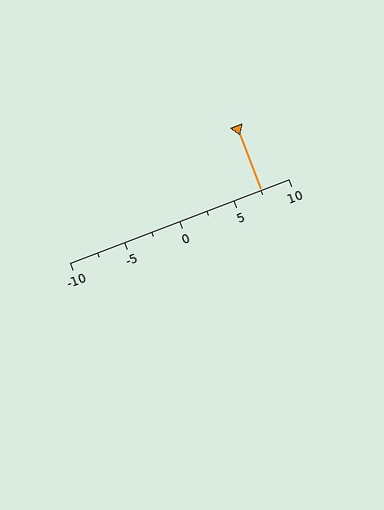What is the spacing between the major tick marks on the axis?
The major ticks are spaced 5 apart.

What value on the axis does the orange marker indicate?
The marker indicates approximately 7.5.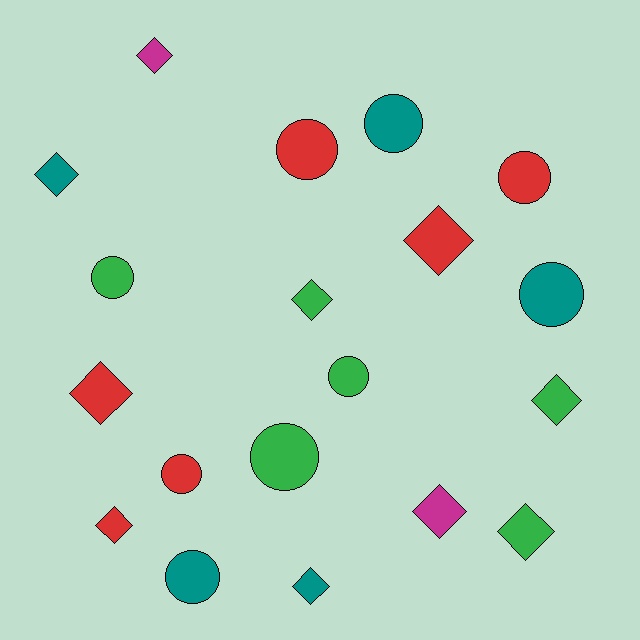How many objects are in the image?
There are 19 objects.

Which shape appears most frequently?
Diamond, with 10 objects.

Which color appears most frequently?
Green, with 6 objects.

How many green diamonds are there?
There are 3 green diamonds.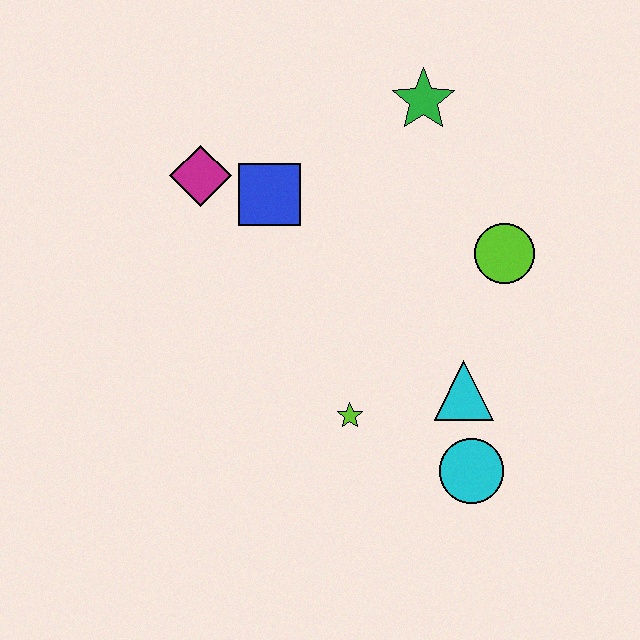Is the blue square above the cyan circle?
Yes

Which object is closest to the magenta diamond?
The blue square is closest to the magenta diamond.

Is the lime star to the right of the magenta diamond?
Yes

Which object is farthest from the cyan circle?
The magenta diamond is farthest from the cyan circle.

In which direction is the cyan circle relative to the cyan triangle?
The cyan circle is below the cyan triangle.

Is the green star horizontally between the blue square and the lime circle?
Yes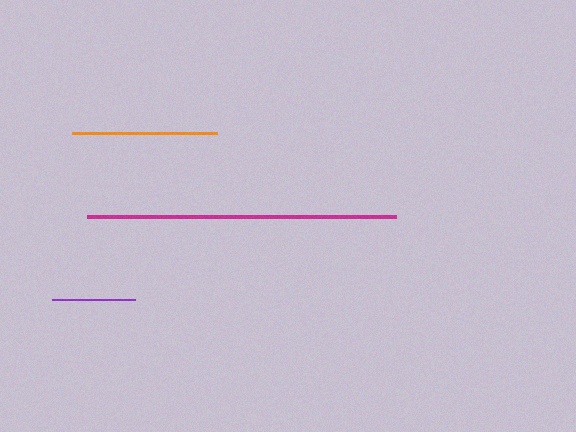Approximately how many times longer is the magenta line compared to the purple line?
The magenta line is approximately 3.7 times the length of the purple line.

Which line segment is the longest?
The magenta line is the longest at approximately 310 pixels.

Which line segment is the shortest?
The purple line is the shortest at approximately 83 pixels.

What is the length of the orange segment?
The orange segment is approximately 145 pixels long.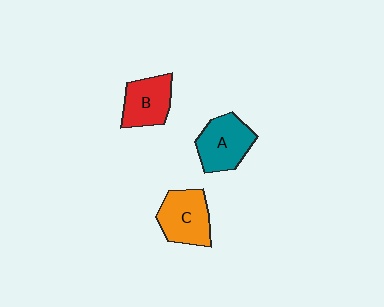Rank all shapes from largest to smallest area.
From largest to smallest: A (teal), C (orange), B (red).